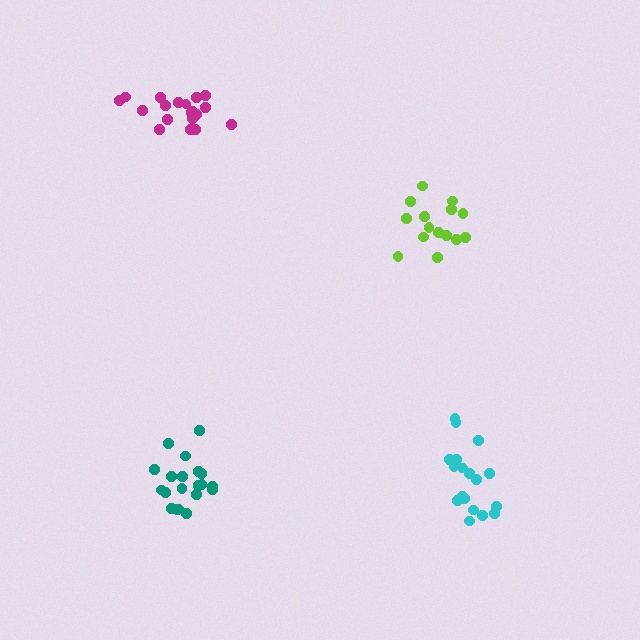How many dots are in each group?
Group 1: 15 dots, Group 2: 18 dots, Group 3: 19 dots, Group 4: 20 dots (72 total).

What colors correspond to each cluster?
The clusters are colored: lime, cyan, magenta, teal.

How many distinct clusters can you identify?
There are 4 distinct clusters.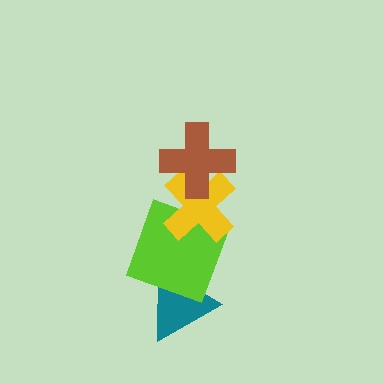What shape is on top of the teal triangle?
The lime square is on top of the teal triangle.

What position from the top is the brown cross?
The brown cross is 1st from the top.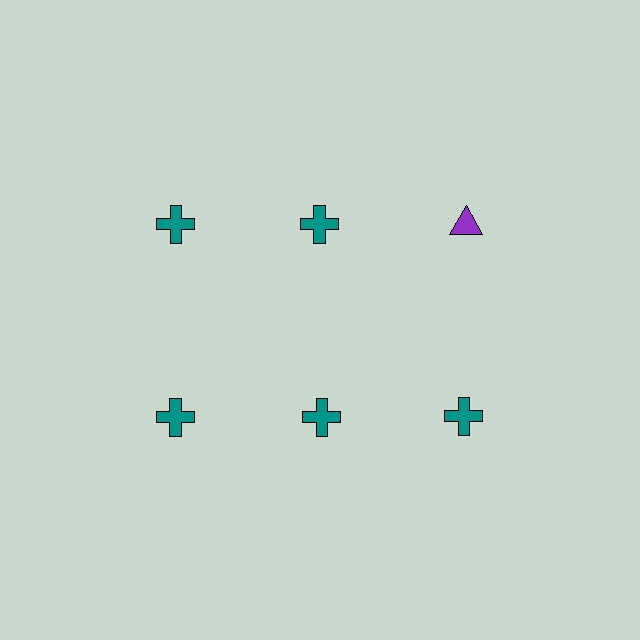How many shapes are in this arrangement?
There are 6 shapes arranged in a grid pattern.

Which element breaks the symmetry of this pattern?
The purple triangle in the top row, center column breaks the symmetry. All other shapes are teal crosses.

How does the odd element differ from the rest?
It differs in both color (purple instead of teal) and shape (triangle instead of cross).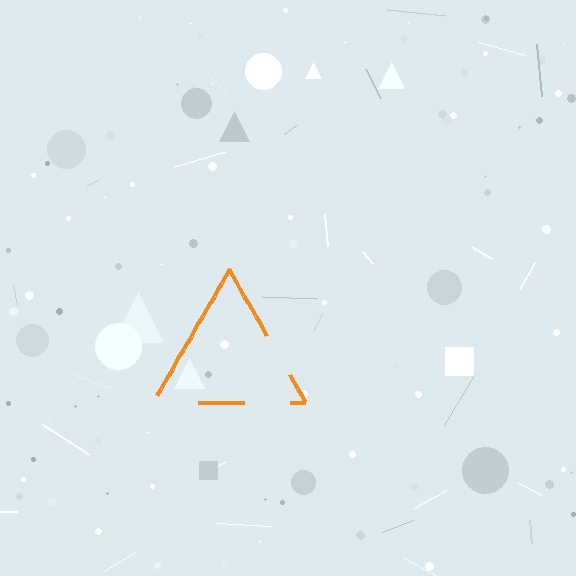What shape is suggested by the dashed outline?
The dashed outline suggests a triangle.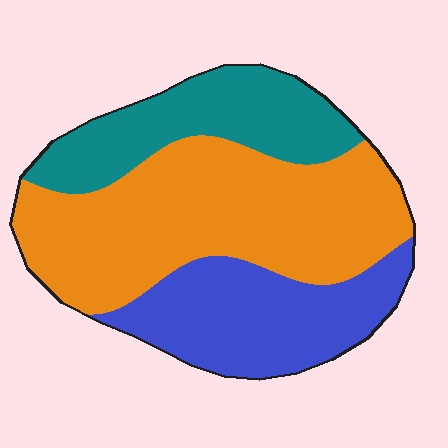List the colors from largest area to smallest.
From largest to smallest: orange, blue, teal.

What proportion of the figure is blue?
Blue takes up about one quarter (1/4) of the figure.